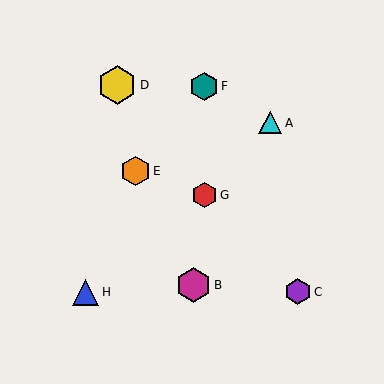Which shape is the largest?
The yellow hexagon (labeled D) is the largest.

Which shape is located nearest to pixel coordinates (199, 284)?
The magenta hexagon (labeled B) at (193, 285) is nearest to that location.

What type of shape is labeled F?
Shape F is a teal hexagon.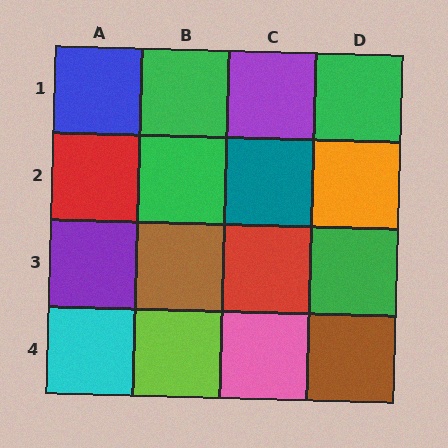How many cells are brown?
2 cells are brown.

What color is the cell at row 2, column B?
Green.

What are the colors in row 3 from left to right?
Purple, brown, red, green.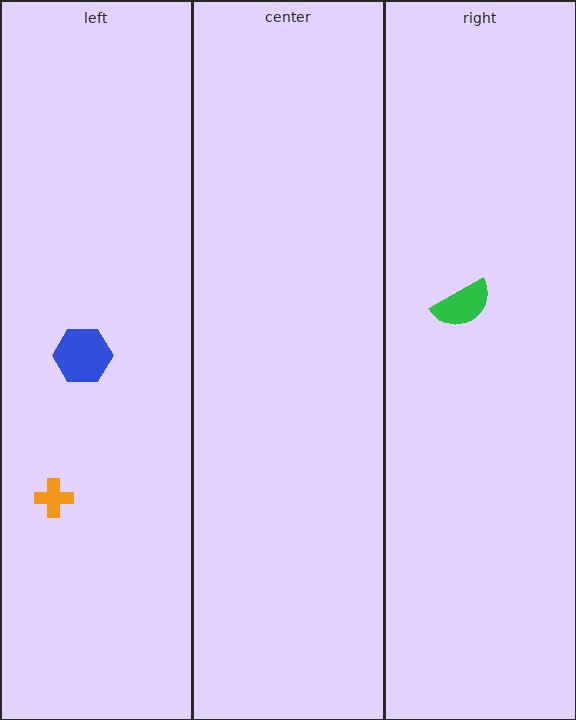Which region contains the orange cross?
The left region.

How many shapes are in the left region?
2.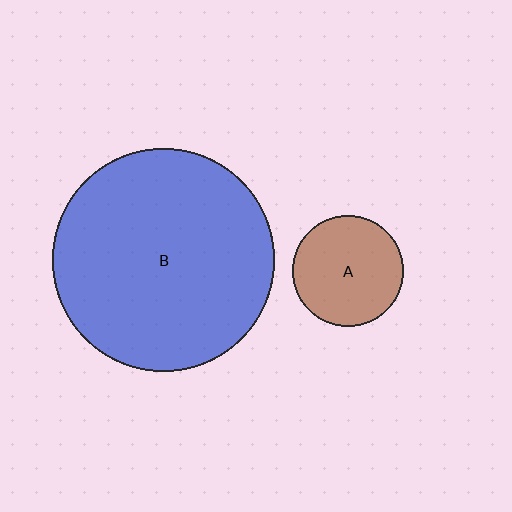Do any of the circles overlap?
No, none of the circles overlap.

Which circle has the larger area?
Circle B (blue).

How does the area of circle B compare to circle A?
Approximately 4.0 times.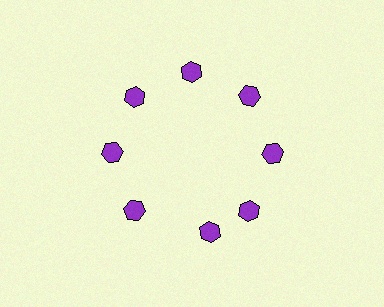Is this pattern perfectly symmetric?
No. The 8 purple hexagons are arranged in a ring, but one element near the 6 o'clock position is rotated out of alignment along the ring, breaking the 8-fold rotational symmetry.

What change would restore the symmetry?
The symmetry would be restored by rotating it back into even spacing with its neighbors so that all 8 hexagons sit at equal angles and equal distance from the center.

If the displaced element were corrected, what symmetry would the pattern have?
It would have 8-fold rotational symmetry — the pattern would map onto itself every 45 degrees.